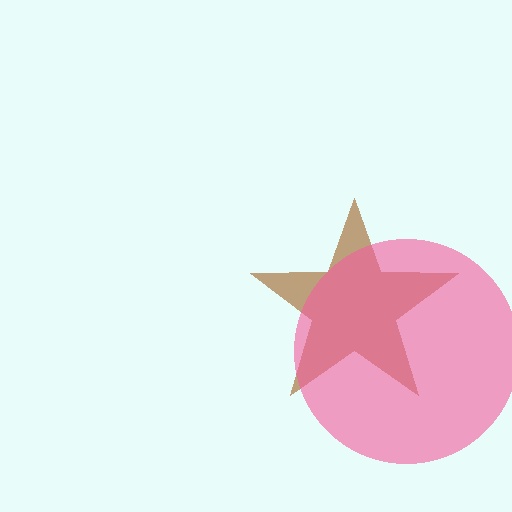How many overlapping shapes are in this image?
There are 2 overlapping shapes in the image.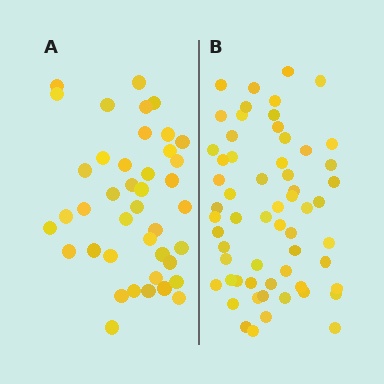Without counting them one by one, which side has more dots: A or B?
Region B (the right region) has more dots.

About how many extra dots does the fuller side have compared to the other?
Region B has approximately 20 more dots than region A.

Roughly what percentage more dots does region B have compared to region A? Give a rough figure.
About 45% more.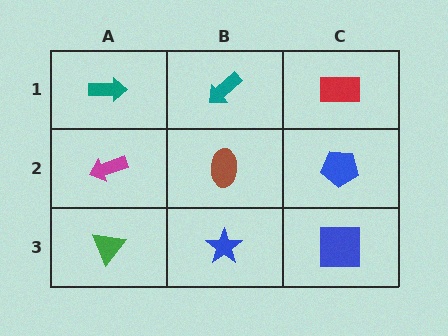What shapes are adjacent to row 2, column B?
A teal arrow (row 1, column B), a blue star (row 3, column B), a magenta arrow (row 2, column A), a blue pentagon (row 2, column C).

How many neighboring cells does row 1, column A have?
2.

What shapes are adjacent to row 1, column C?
A blue pentagon (row 2, column C), a teal arrow (row 1, column B).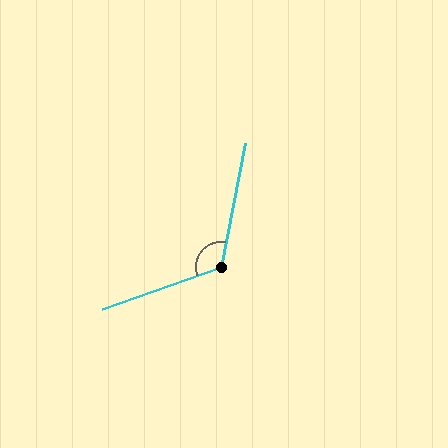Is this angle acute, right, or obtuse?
It is obtuse.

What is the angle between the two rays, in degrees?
Approximately 121 degrees.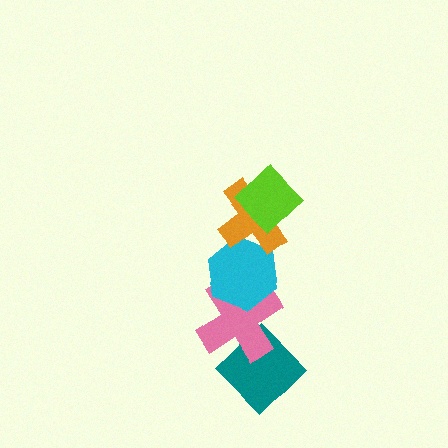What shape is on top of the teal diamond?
The pink cross is on top of the teal diamond.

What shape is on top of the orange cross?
The lime diamond is on top of the orange cross.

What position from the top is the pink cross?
The pink cross is 4th from the top.